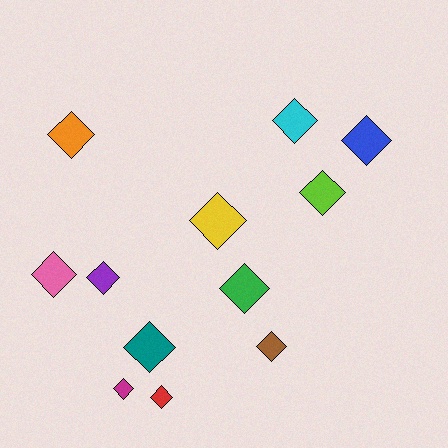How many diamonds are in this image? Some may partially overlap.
There are 12 diamonds.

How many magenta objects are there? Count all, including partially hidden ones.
There is 1 magenta object.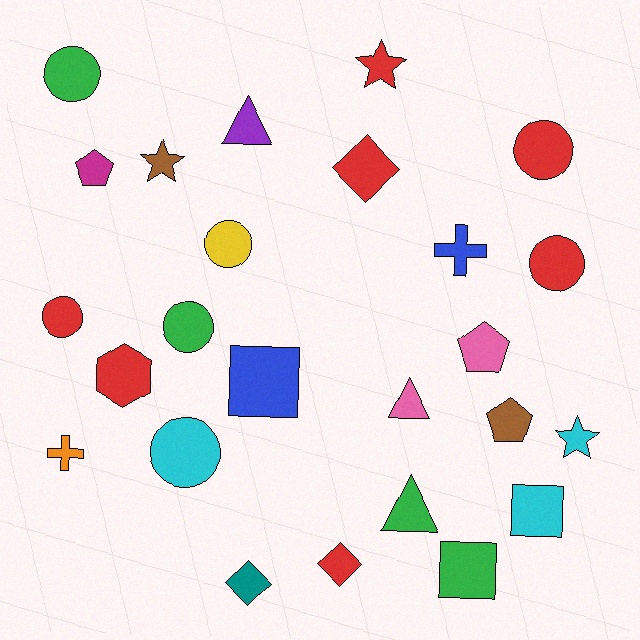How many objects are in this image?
There are 25 objects.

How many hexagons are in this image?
There is 1 hexagon.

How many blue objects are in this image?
There are 2 blue objects.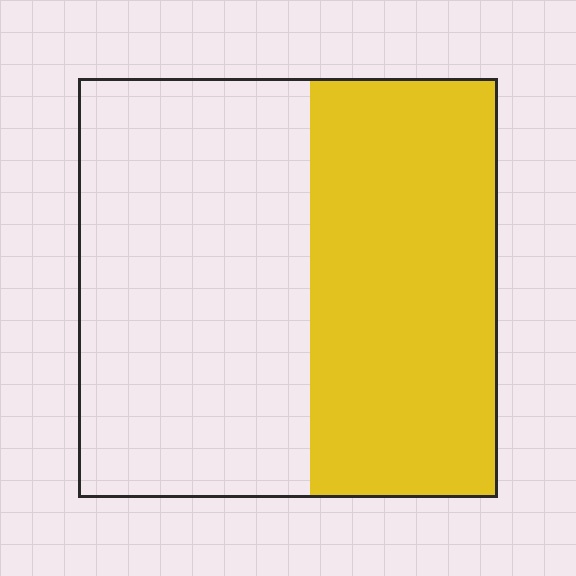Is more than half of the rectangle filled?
No.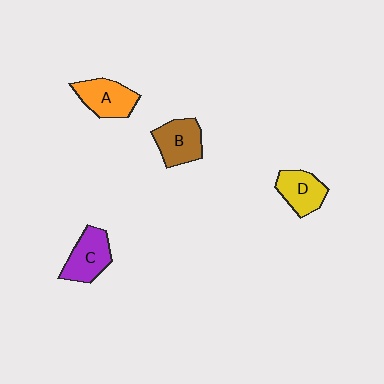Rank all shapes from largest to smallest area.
From largest to smallest: A (orange), C (purple), B (brown), D (yellow).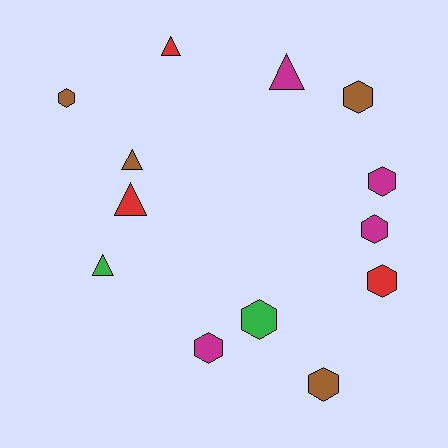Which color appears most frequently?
Brown, with 4 objects.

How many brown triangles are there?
There is 1 brown triangle.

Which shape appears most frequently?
Hexagon, with 8 objects.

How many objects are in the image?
There are 13 objects.